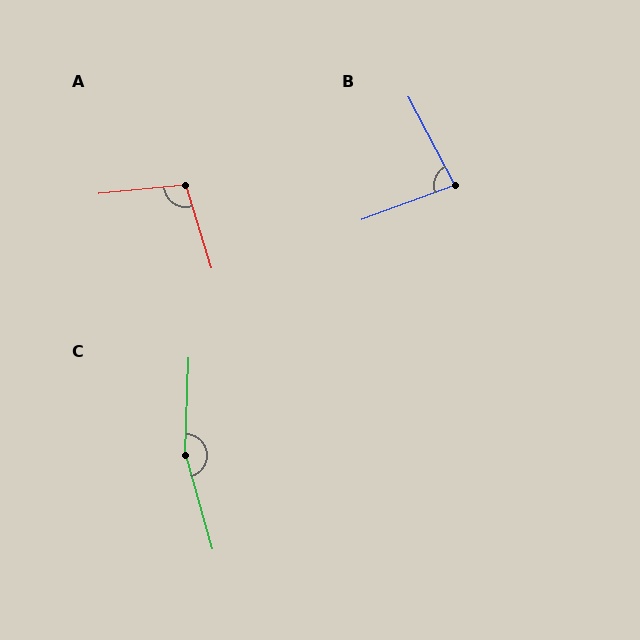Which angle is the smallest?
B, at approximately 83 degrees.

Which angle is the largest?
C, at approximately 162 degrees.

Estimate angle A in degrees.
Approximately 101 degrees.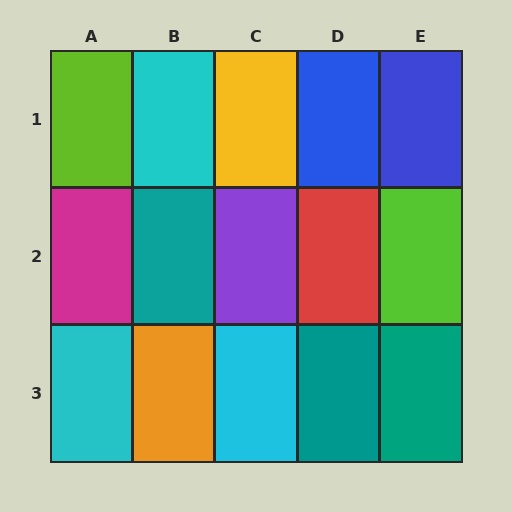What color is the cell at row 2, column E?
Lime.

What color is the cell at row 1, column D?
Blue.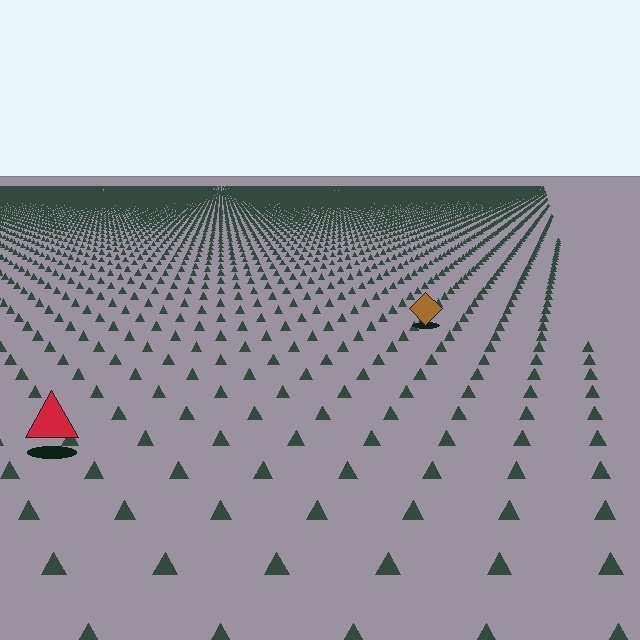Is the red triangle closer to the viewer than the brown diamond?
Yes. The red triangle is closer — you can tell from the texture gradient: the ground texture is coarser near it.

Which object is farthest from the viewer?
The brown diamond is farthest from the viewer. It appears smaller and the ground texture around it is denser.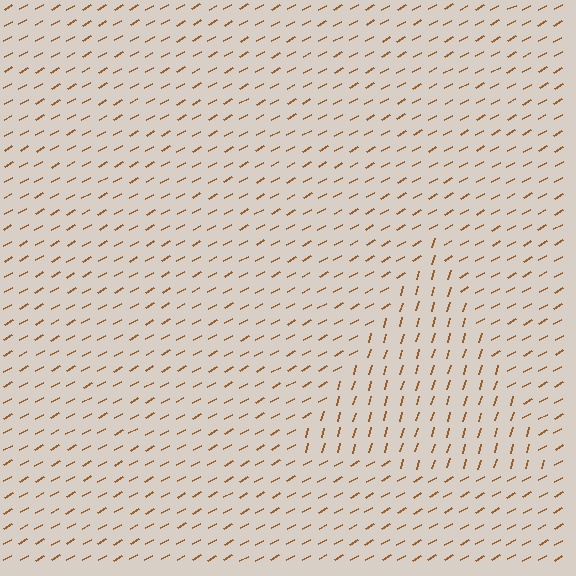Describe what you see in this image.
The image is filled with small brown line segments. A triangle region in the image has lines oriented differently from the surrounding lines, creating a visible texture boundary.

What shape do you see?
I see a triangle.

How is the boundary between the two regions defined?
The boundary is defined purely by a change in line orientation (approximately 45 degrees difference). All lines are the same color and thickness.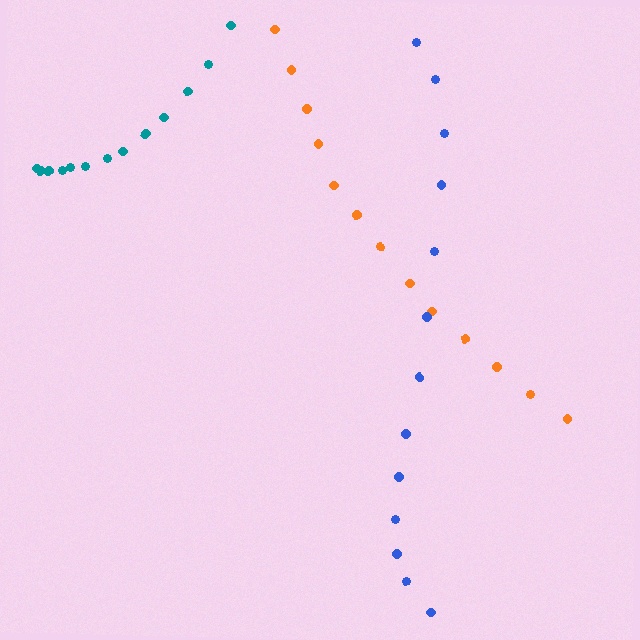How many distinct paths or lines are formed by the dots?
There are 3 distinct paths.